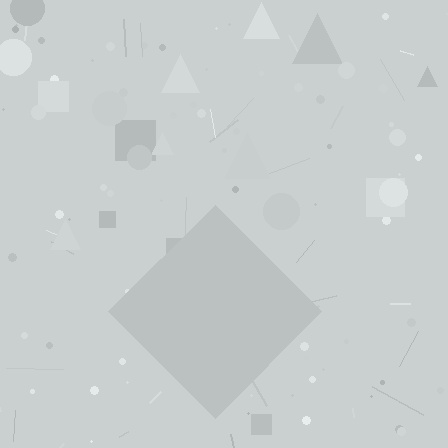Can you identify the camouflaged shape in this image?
The camouflaged shape is a diamond.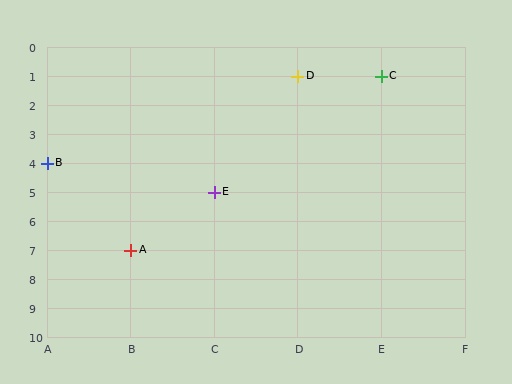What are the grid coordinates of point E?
Point E is at grid coordinates (C, 5).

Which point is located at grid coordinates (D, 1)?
Point D is at (D, 1).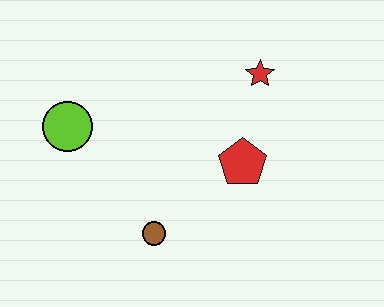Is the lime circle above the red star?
No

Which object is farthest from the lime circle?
The red star is farthest from the lime circle.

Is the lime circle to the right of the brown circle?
No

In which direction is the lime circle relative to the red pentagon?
The lime circle is to the left of the red pentagon.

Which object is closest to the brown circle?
The red pentagon is closest to the brown circle.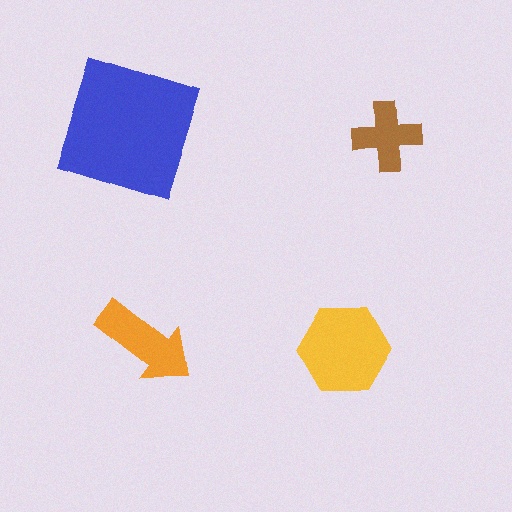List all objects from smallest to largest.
The brown cross, the orange arrow, the yellow hexagon, the blue square.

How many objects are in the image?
There are 4 objects in the image.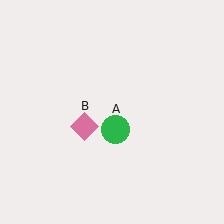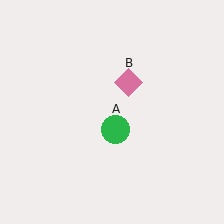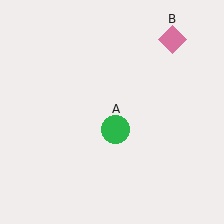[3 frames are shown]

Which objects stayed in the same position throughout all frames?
Green circle (object A) remained stationary.